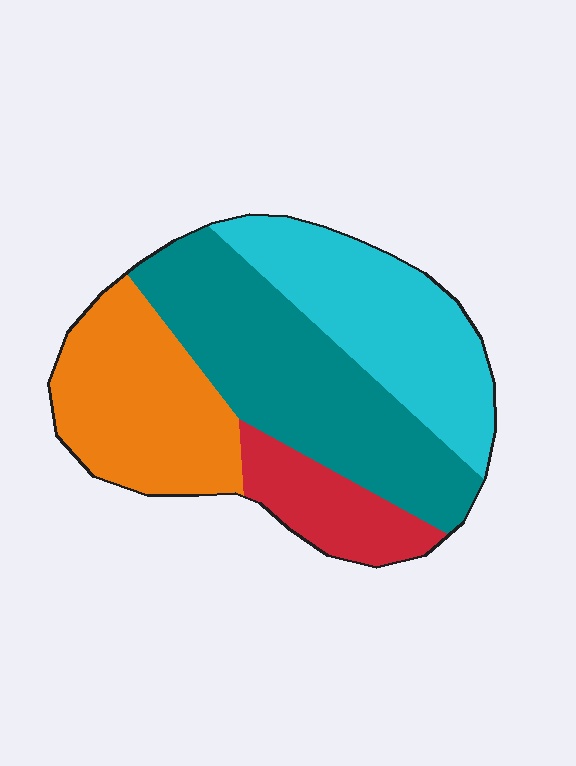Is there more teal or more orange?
Teal.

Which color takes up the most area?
Teal, at roughly 35%.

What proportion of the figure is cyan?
Cyan covers roughly 25% of the figure.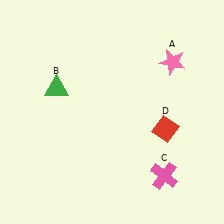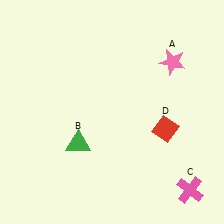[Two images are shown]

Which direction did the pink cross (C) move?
The pink cross (C) moved right.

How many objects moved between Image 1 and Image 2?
2 objects moved between the two images.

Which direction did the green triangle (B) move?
The green triangle (B) moved down.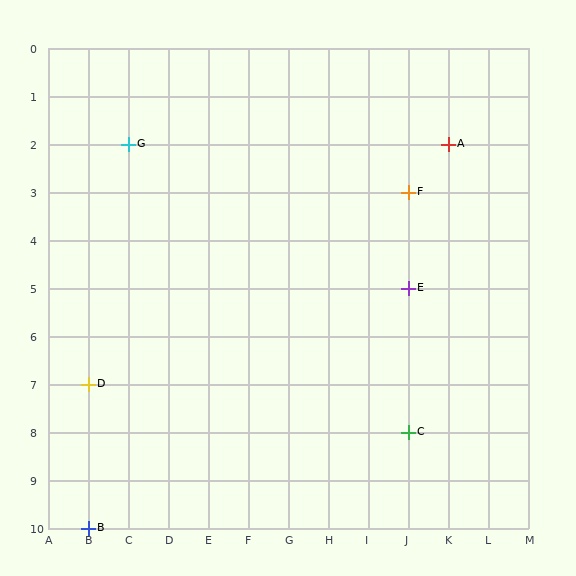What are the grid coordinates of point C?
Point C is at grid coordinates (J, 8).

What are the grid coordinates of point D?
Point D is at grid coordinates (B, 7).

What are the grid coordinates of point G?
Point G is at grid coordinates (C, 2).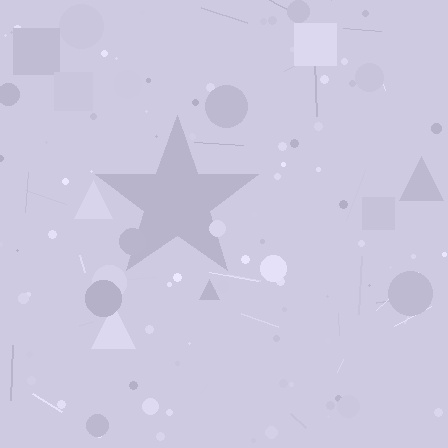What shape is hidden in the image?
A star is hidden in the image.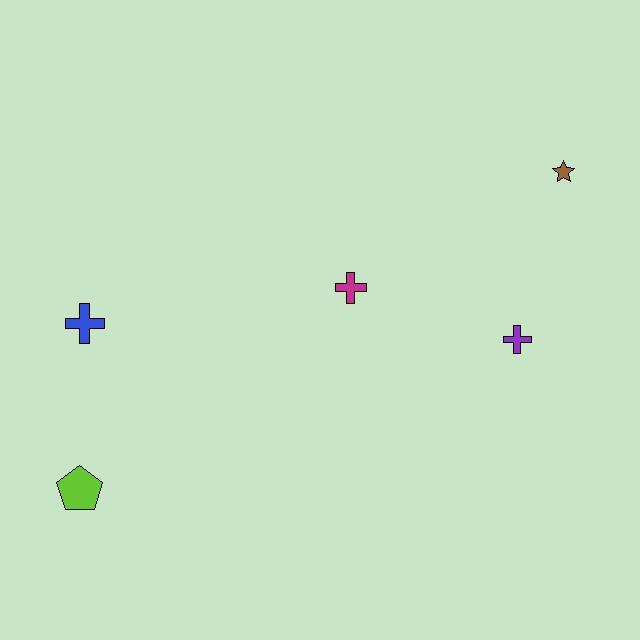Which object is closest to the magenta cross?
The purple cross is closest to the magenta cross.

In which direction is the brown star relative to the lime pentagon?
The brown star is to the right of the lime pentagon.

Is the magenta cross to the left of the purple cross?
Yes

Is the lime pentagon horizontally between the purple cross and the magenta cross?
No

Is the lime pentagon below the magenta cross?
Yes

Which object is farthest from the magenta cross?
The lime pentagon is farthest from the magenta cross.